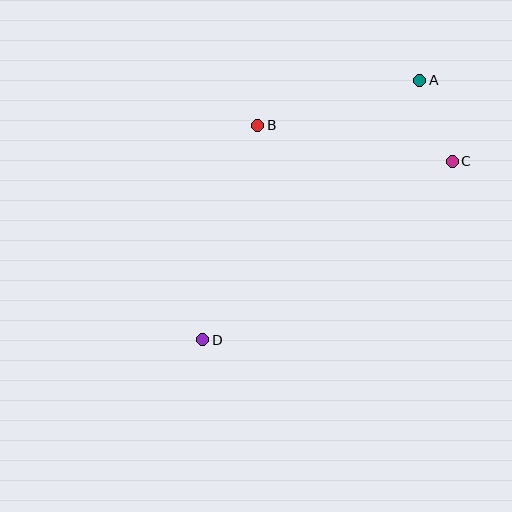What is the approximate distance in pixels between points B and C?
The distance between B and C is approximately 198 pixels.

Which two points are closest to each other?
Points A and C are closest to each other.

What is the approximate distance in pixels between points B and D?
The distance between B and D is approximately 221 pixels.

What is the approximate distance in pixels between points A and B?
The distance between A and B is approximately 168 pixels.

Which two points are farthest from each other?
Points A and D are farthest from each other.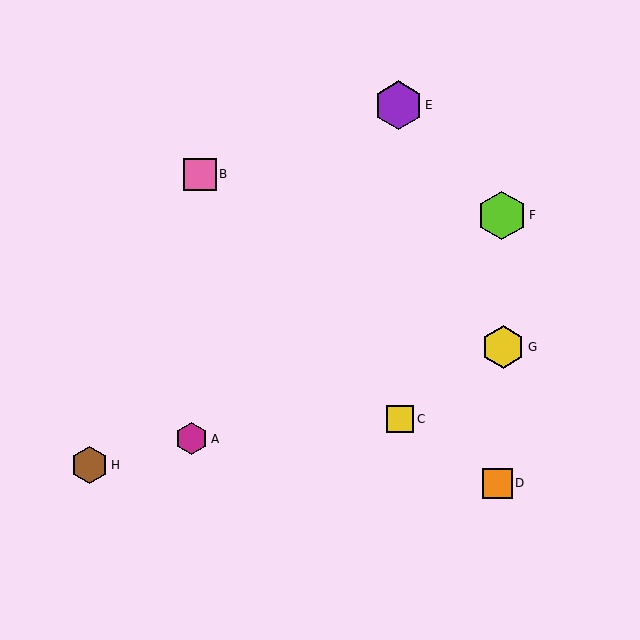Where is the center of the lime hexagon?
The center of the lime hexagon is at (502, 215).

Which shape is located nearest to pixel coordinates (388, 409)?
The yellow square (labeled C) at (400, 419) is nearest to that location.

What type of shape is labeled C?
Shape C is a yellow square.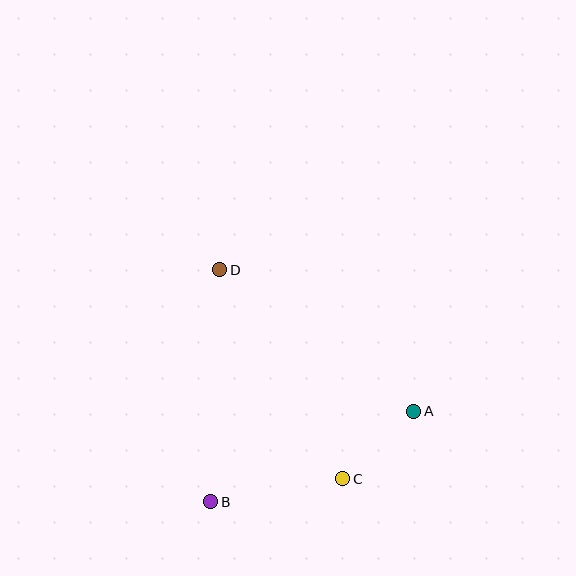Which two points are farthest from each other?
Points C and D are farthest from each other.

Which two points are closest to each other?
Points A and C are closest to each other.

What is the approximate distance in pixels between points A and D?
The distance between A and D is approximately 240 pixels.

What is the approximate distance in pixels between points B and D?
The distance between B and D is approximately 232 pixels.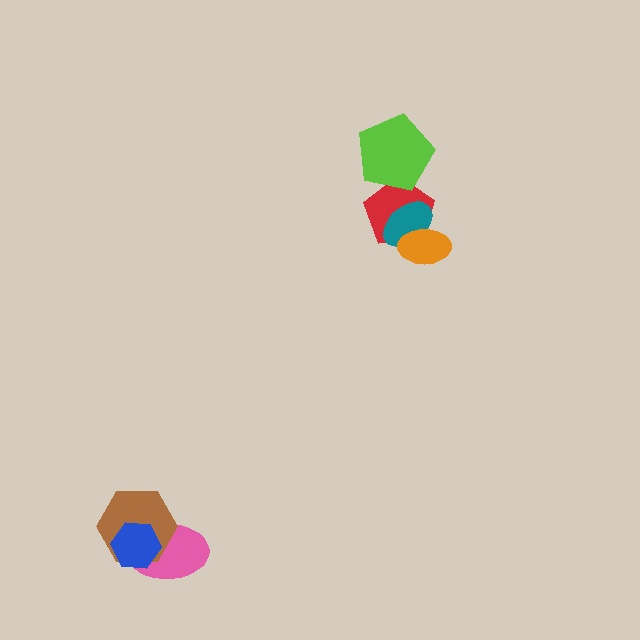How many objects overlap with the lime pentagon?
1 object overlaps with the lime pentagon.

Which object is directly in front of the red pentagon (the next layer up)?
The teal ellipse is directly in front of the red pentagon.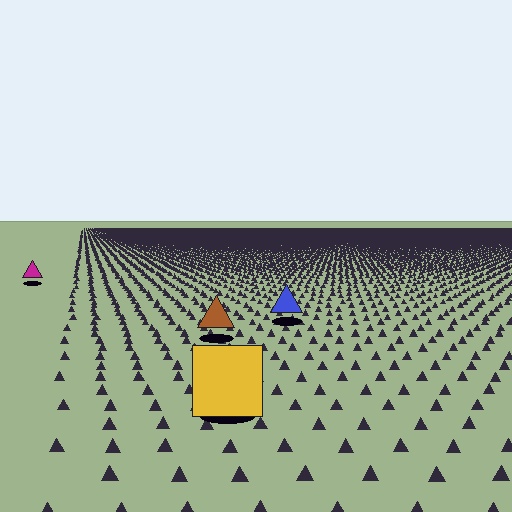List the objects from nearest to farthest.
From nearest to farthest: the yellow square, the brown triangle, the blue triangle, the magenta triangle.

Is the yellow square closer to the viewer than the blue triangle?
Yes. The yellow square is closer — you can tell from the texture gradient: the ground texture is coarser near it.